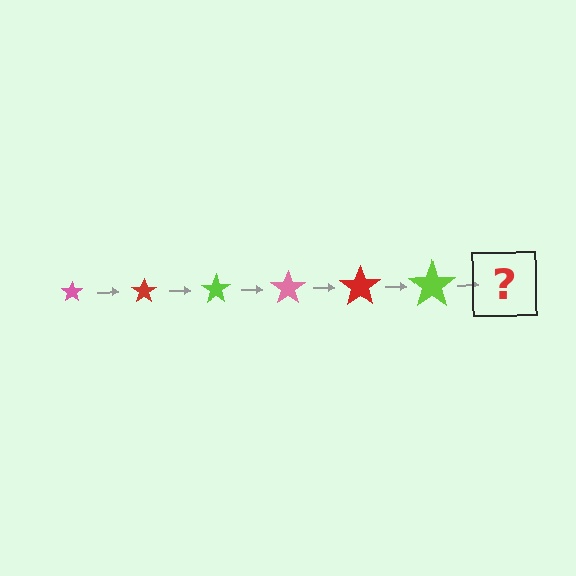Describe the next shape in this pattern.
It should be a pink star, larger than the previous one.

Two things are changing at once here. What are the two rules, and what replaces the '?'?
The two rules are that the star grows larger each step and the color cycles through pink, red, and lime. The '?' should be a pink star, larger than the previous one.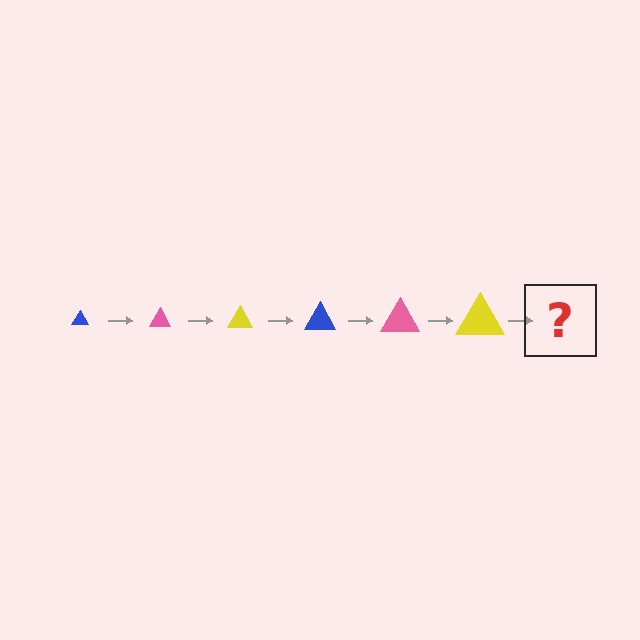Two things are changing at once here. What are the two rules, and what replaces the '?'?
The two rules are that the triangle grows larger each step and the color cycles through blue, pink, and yellow. The '?' should be a blue triangle, larger than the previous one.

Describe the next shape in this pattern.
It should be a blue triangle, larger than the previous one.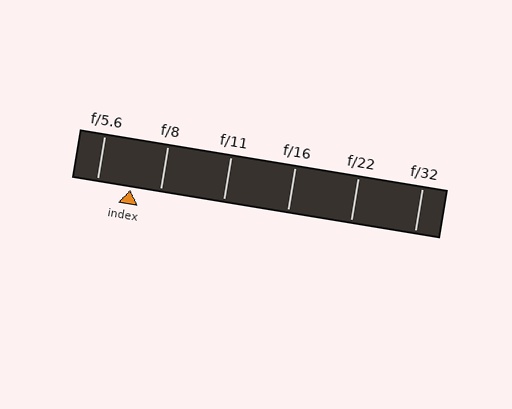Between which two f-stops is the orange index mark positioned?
The index mark is between f/5.6 and f/8.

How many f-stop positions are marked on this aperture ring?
There are 6 f-stop positions marked.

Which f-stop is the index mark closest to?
The index mark is closest to f/8.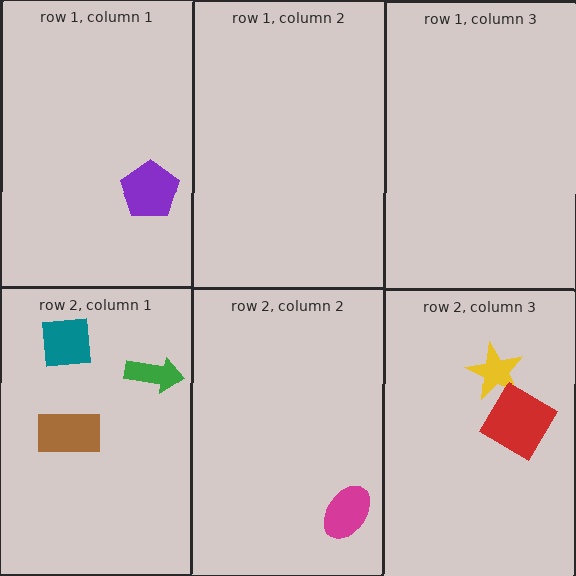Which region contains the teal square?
The row 2, column 1 region.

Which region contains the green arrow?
The row 2, column 1 region.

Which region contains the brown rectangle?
The row 2, column 1 region.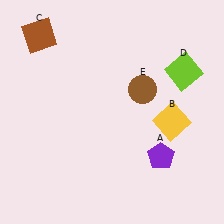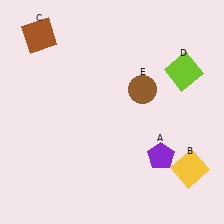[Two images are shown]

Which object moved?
The yellow square (B) moved down.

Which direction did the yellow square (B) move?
The yellow square (B) moved down.